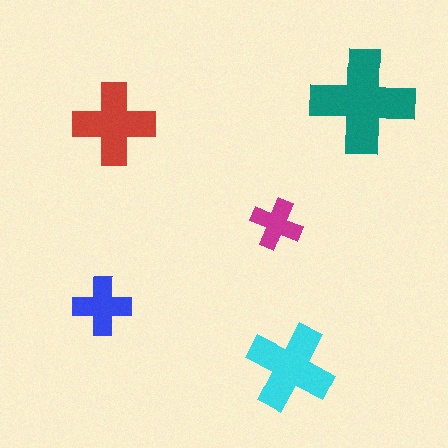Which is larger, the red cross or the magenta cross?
The red one.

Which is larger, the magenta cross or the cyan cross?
The cyan one.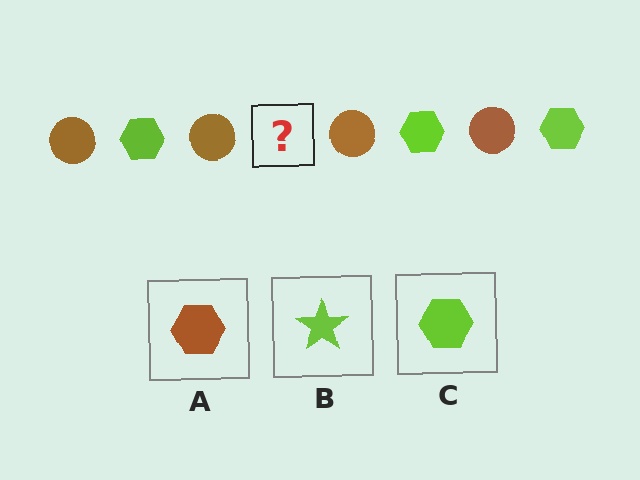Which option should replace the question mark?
Option C.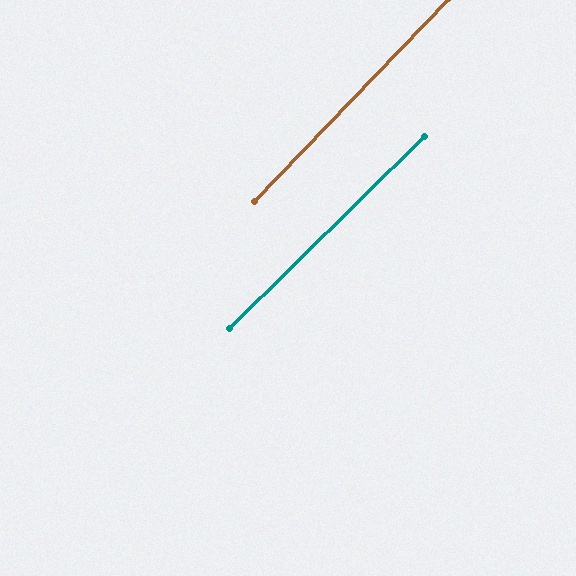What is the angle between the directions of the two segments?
Approximately 2 degrees.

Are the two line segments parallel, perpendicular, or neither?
Parallel — their directions differ by only 1.7°.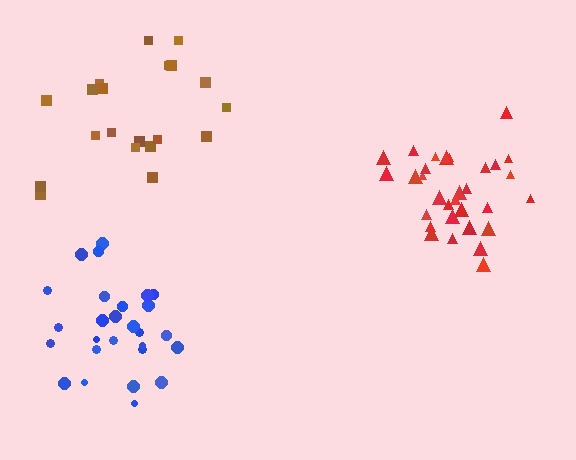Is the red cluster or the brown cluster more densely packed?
Red.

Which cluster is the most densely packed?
Blue.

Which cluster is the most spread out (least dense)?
Brown.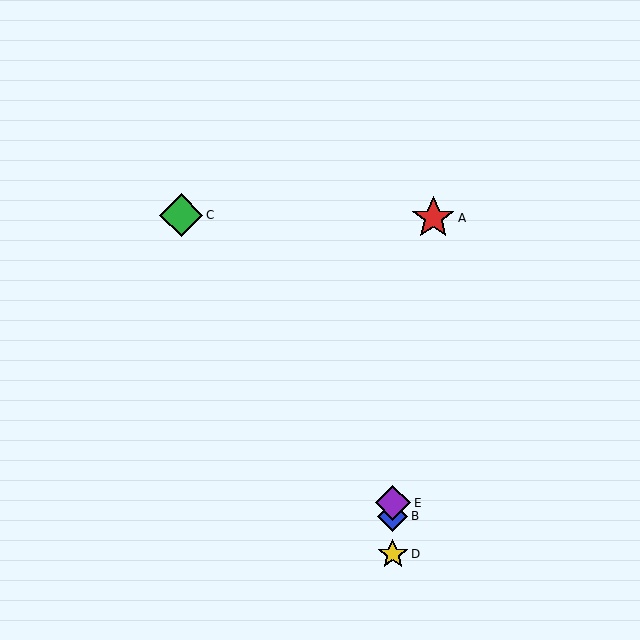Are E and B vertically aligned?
Yes, both are at x≈393.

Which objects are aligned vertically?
Objects B, D, E are aligned vertically.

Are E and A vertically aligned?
No, E is at x≈393 and A is at x≈433.